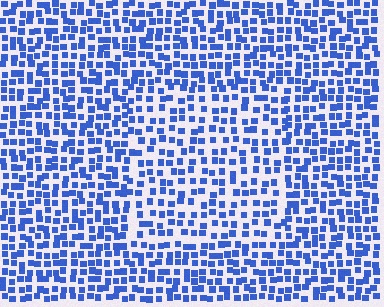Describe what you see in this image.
The image contains small blue elements arranged at two different densities. A rectangle-shaped region is visible where the elements are less densely packed than the surrounding area.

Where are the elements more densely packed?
The elements are more densely packed outside the rectangle boundary.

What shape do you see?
I see a rectangle.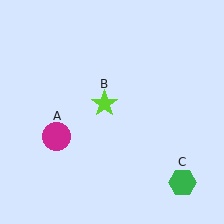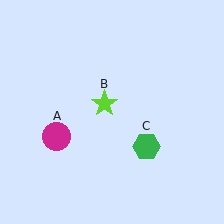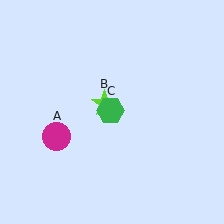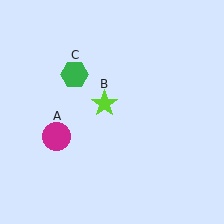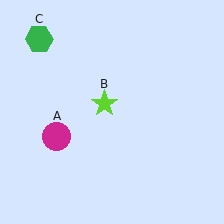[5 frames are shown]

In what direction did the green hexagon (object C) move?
The green hexagon (object C) moved up and to the left.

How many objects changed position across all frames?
1 object changed position: green hexagon (object C).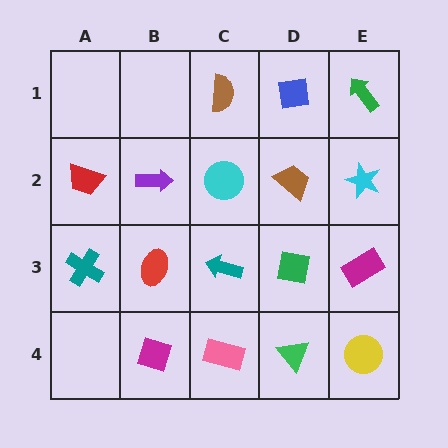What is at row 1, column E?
A green arrow.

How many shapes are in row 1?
3 shapes.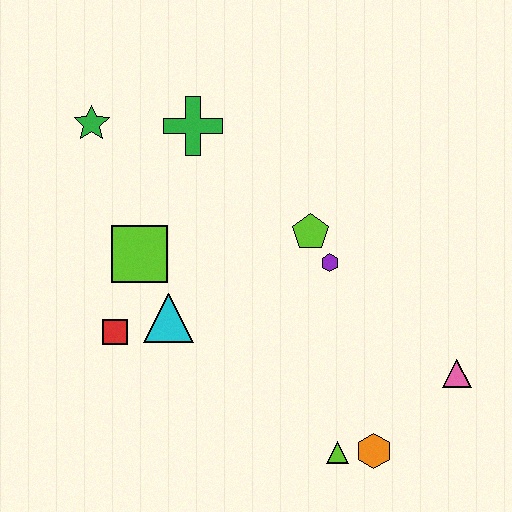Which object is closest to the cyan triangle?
The red square is closest to the cyan triangle.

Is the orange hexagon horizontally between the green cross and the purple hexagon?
No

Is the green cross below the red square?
No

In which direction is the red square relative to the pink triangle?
The red square is to the left of the pink triangle.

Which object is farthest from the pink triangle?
The green star is farthest from the pink triangle.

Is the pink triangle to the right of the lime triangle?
Yes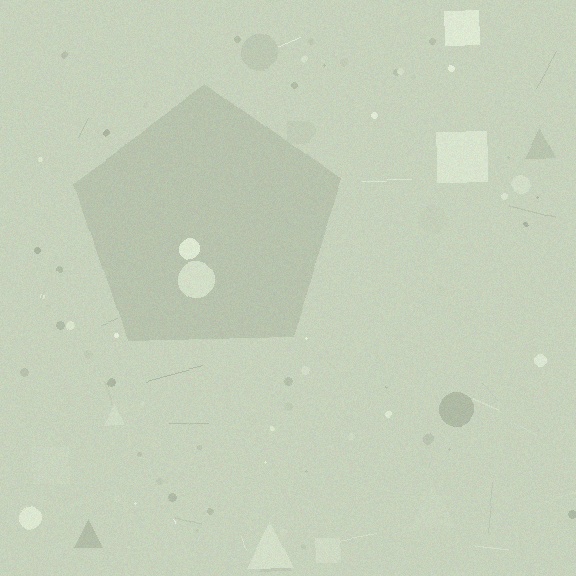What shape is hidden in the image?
A pentagon is hidden in the image.